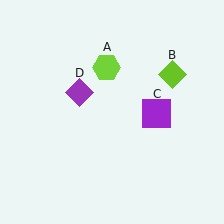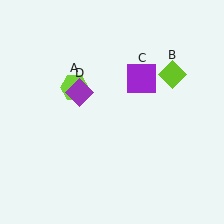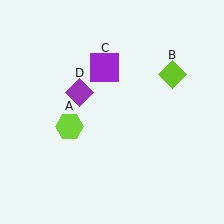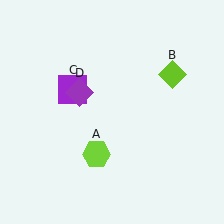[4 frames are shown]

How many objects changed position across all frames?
2 objects changed position: lime hexagon (object A), purple square (object C).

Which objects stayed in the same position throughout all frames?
Lime diamond (object B) and purple diamond (object D) remained stationary.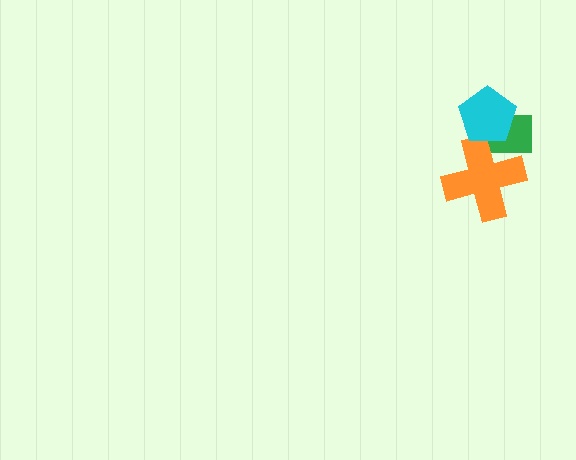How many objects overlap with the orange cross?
2 objects overlap with the orange cross.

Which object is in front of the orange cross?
The cyan pentagon is in front of the orange cross.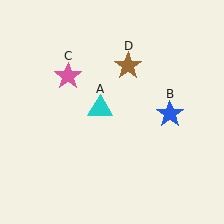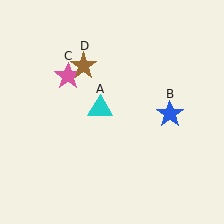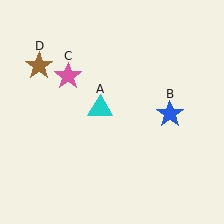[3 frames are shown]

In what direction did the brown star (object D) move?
The brown star (object D) moved left.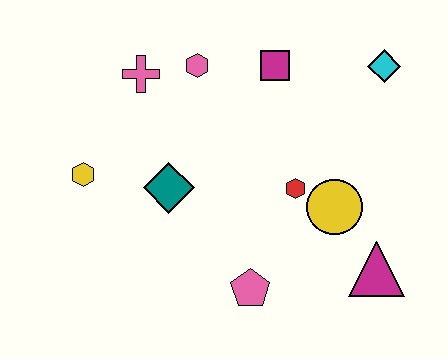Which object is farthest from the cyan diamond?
The yellow hexagon is farthest from the cyan diamond.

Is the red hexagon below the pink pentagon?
No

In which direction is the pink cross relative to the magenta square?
The pink cross is to the left of the magenta square.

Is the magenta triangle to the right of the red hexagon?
Yes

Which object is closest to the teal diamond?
The yellow hexagon is closest to the teal diamond.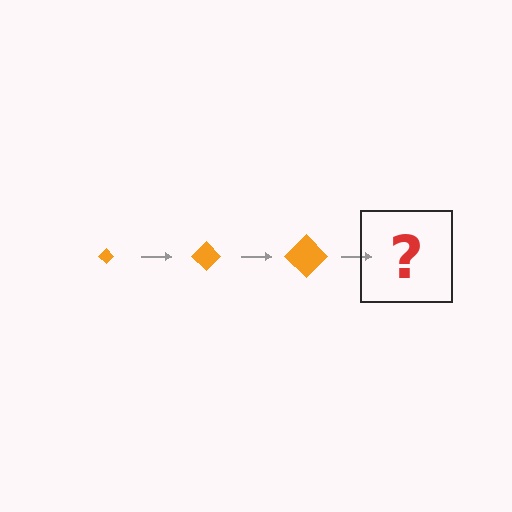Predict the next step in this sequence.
The next step is an orange diamond, larger than the previous one.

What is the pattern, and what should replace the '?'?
The pattern is that the diamond gets progressively larger each step. The '?' should be an orange diamond, larger than the previous one.